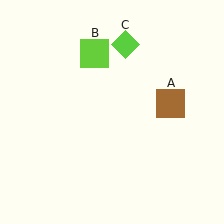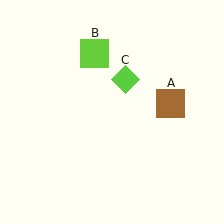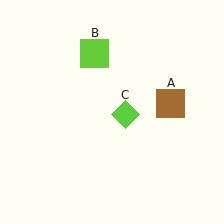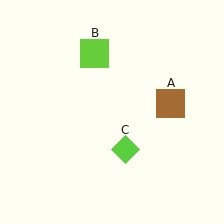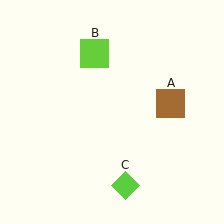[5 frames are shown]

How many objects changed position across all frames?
1 object changed position: lime diamond (object C).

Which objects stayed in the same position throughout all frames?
Brown square (object A) and lime square (object B) remained stationary.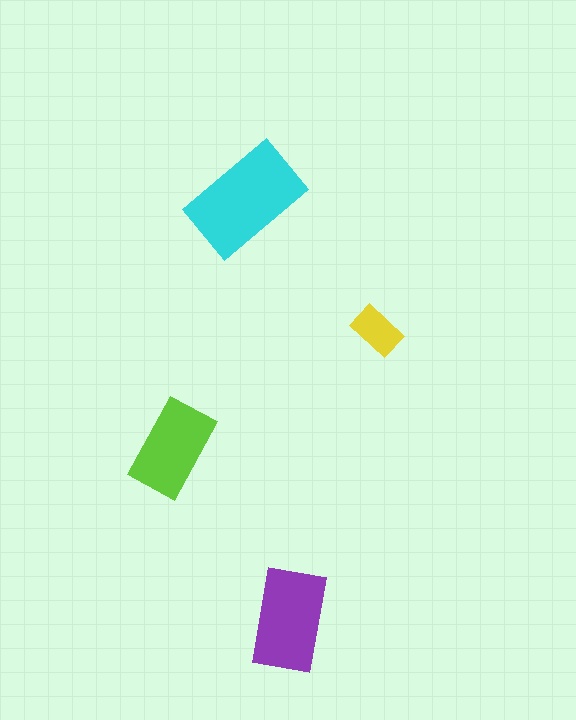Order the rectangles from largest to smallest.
the cyan one, the purple one, the lime one, the yellow one.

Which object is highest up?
The cyan rectangle is topmost.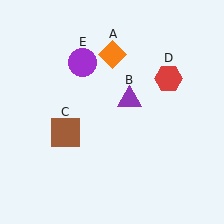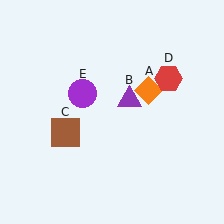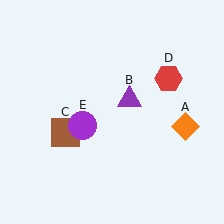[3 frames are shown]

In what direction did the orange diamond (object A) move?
The orange diamond (object A) moved down and to the right.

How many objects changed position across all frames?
2 objects changed position: orange diamond (object A), purple circle (object E).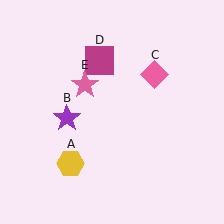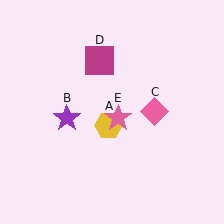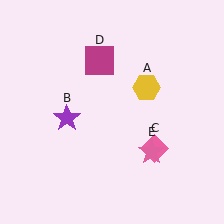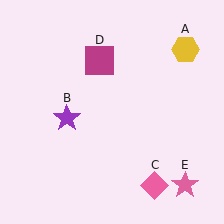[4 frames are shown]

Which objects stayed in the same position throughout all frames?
Purple star (object B) and magenta square (object D) remained stationary.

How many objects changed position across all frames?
3 objects changed position: yellow hexagon (object A), pink diamond (object C), pink star (object E).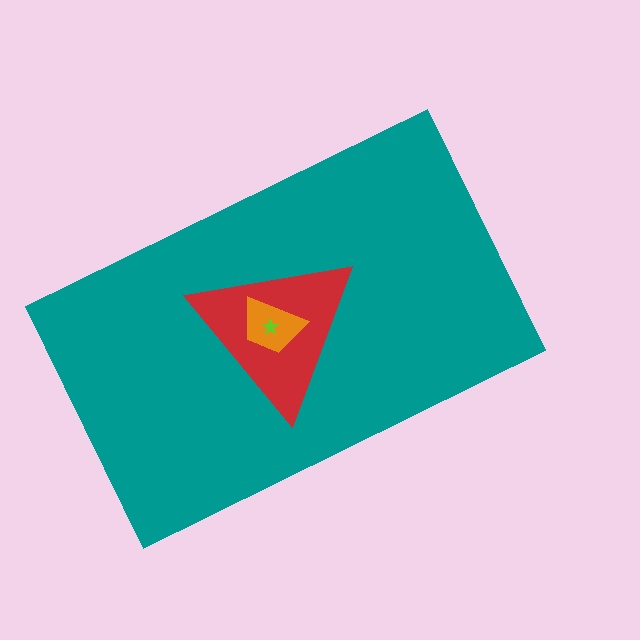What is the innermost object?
The lime star.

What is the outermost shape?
The teal rectangle.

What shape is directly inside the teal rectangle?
The red triangle.